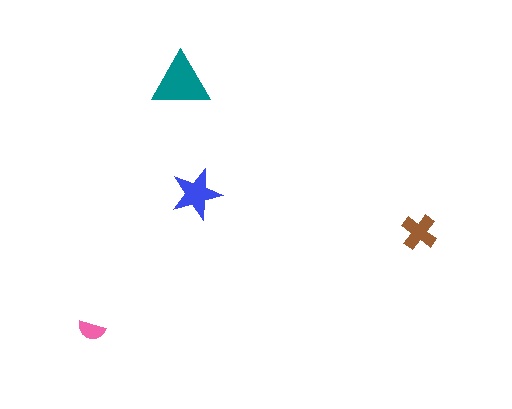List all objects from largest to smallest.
The teal triangle, the blue star, the brown cross, the pink semicircle.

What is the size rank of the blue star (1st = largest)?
2nd.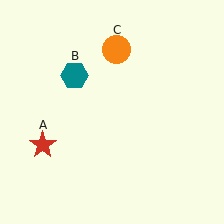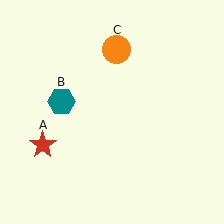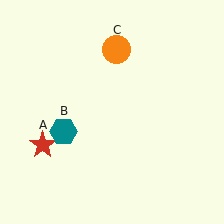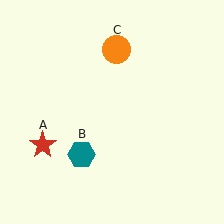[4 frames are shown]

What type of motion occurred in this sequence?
The teal hexagon (object B) rotated counterclockwise around the center of the scene.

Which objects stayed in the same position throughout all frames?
Red star (object A) and orange circle (object C) remained stationary.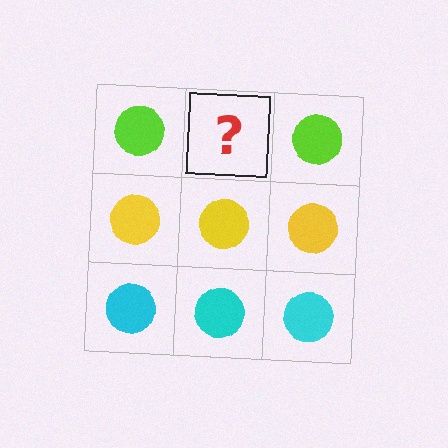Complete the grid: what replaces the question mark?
The question mark should be replaced with a lime circle.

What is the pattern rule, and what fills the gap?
The rule is that each row has a consistent color. The gap should be filled with a lime circle.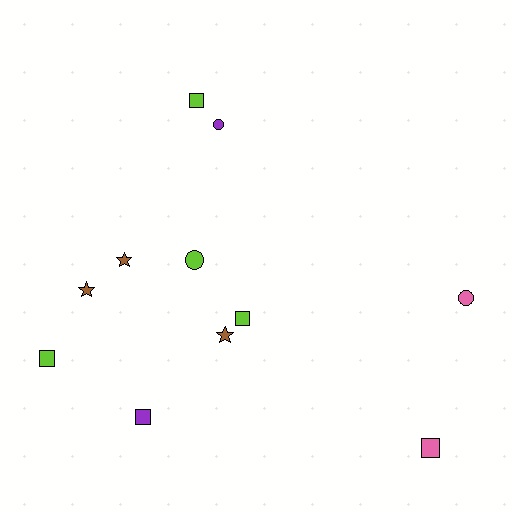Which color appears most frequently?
Lime, with 4 objects.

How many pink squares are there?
There is 1 pink square.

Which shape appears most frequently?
Square, with 5 objects.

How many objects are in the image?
There are 11 objects.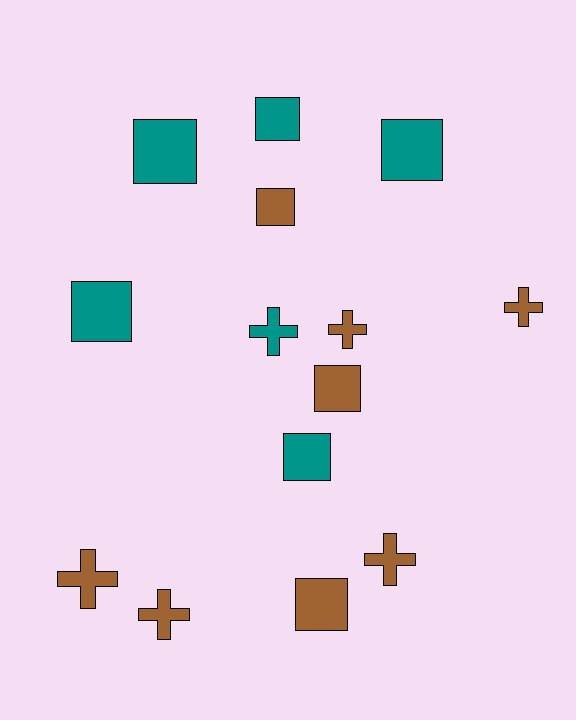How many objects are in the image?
There are 14 objects.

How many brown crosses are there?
There are 5 brown crosses.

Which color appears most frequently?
Brown, with 8 objects.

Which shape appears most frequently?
Square, with 8 objects.